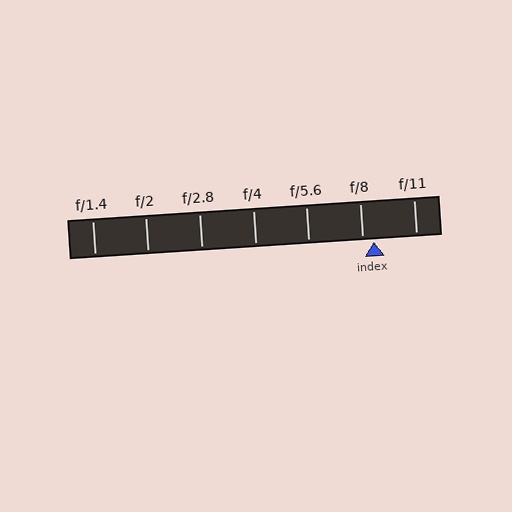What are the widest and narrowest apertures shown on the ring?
The widest aperture shown is f/1.4 and the narrowest is f/11.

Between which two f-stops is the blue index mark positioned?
The index mark is between f/8 and f/11.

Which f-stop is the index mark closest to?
The index mark is closest to f/8.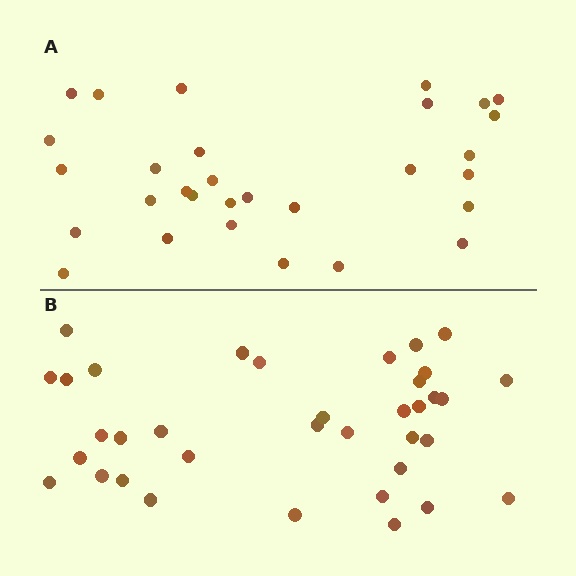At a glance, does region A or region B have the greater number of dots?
Region B (the bottom region) has more dots.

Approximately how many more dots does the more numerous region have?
Region B has about 6 more dots than region A.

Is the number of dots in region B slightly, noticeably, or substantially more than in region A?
Region B has only slightly more — the two regions are fairly close. The ratio is roughly 1.2 to 1.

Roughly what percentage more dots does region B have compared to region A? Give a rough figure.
About 20% more.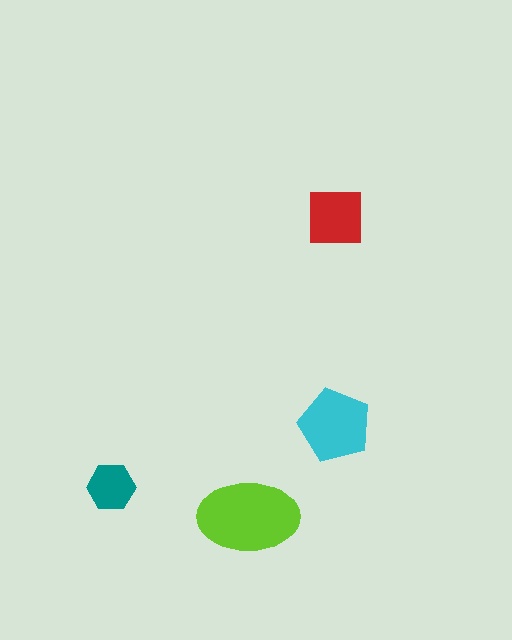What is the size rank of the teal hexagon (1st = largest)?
4th.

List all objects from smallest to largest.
The teal hexagon, the red square, the cyan pentagon, the lime ellipse.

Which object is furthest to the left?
The teal hexagon is leftmost.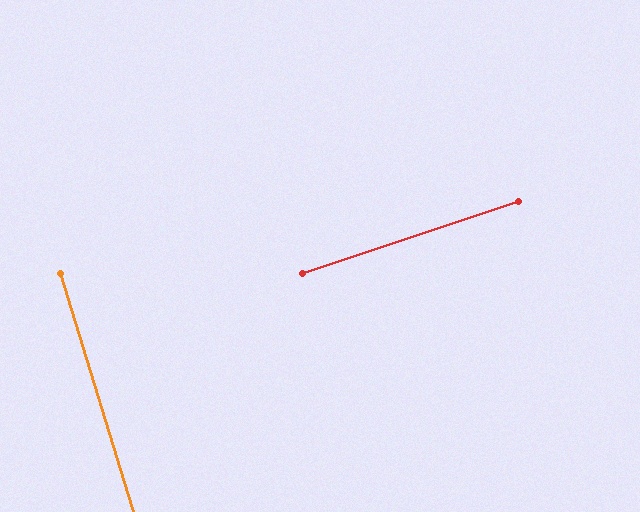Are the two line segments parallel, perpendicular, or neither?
Perpendicular — they meet at approximately 89°.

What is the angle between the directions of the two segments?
Approximately 89 degrees.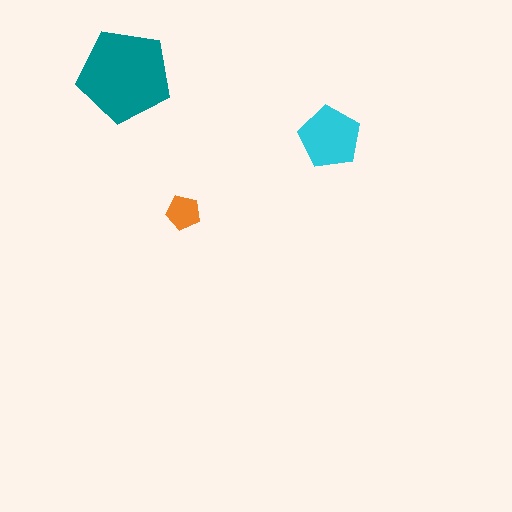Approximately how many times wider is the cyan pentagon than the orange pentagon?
About 2 times wider.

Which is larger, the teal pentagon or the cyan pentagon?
The teal one.